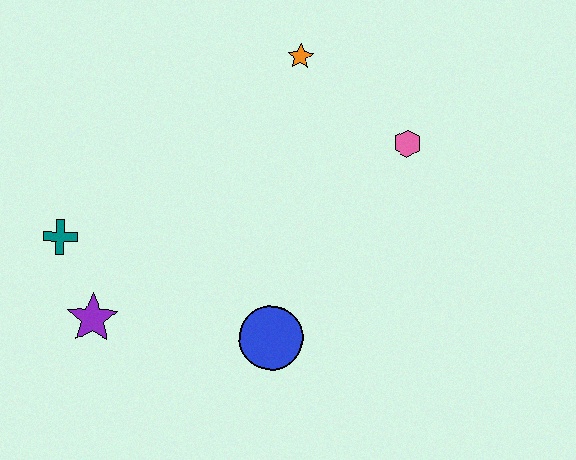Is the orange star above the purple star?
Yes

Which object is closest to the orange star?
The pink hexagon is closest to the orange star.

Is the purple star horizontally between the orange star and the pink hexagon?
No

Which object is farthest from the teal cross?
The pink hexagon is farthest from the teal cross.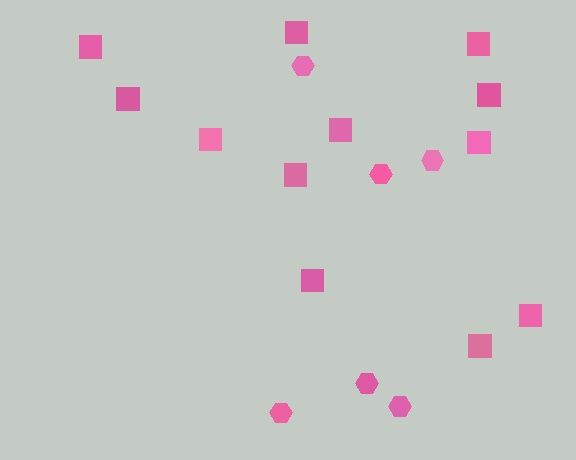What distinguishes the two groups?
There are 2 groups: one group of hexagons (6) and one group of squares (12).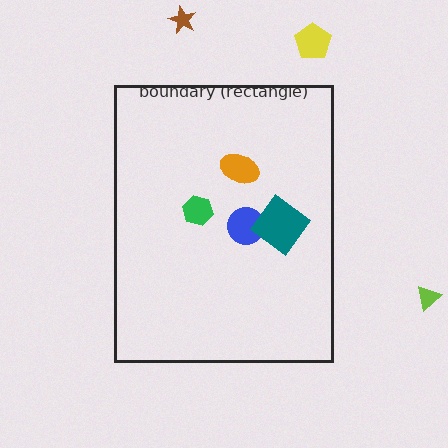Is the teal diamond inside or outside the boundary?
Inside.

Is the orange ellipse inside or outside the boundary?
Inside.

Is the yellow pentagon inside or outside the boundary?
Outside.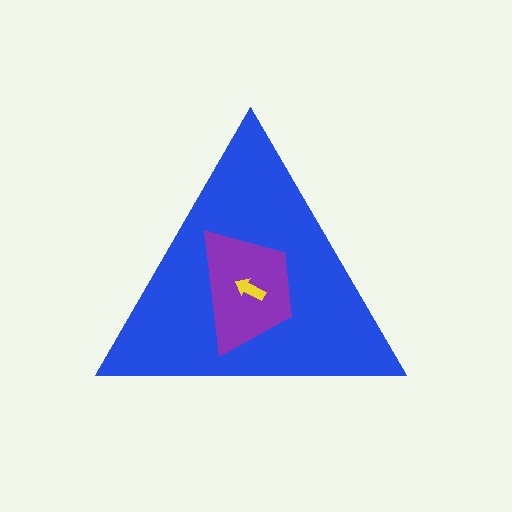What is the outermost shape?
The blue triangle.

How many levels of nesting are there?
3.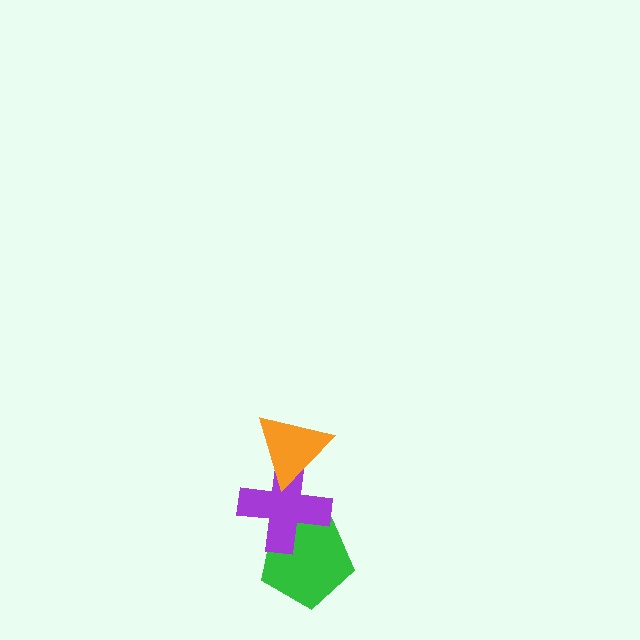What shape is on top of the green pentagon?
The purple cross is on top of the green pentagon.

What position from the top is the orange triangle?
The orange triangle is 1st from the top.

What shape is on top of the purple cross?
The orange triangle is on top of the purple cross.